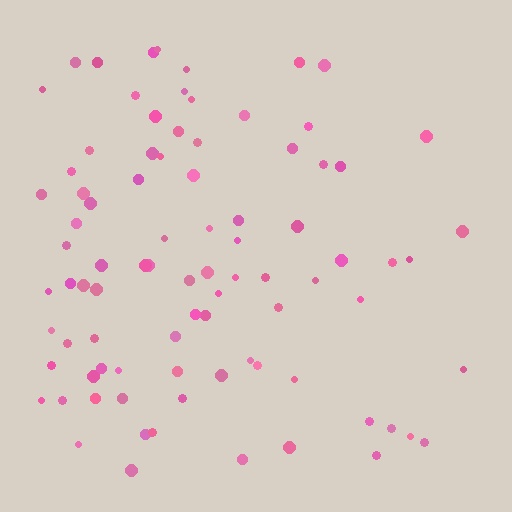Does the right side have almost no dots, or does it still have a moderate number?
Still a moderate number, just noticeably fewer than the left.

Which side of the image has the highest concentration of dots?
The left.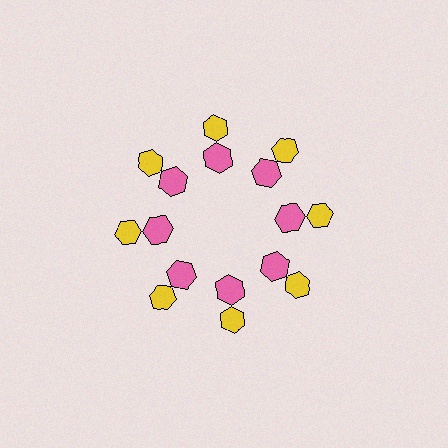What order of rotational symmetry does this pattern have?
This pattern has 8-fold rotational symmetry.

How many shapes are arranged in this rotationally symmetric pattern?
There are 16 shapes, arranged in 8 groups of 2.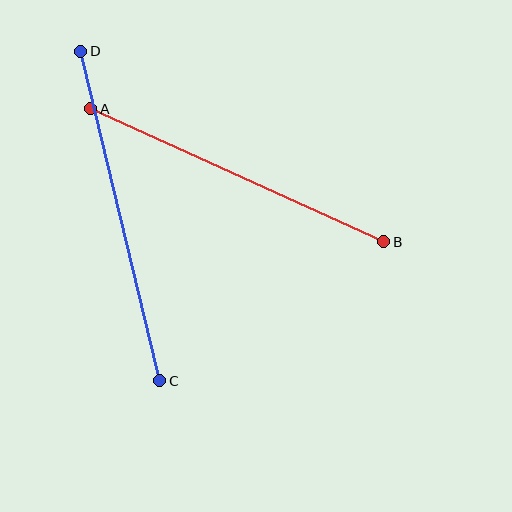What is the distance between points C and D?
The distance is approximately 339 pixels.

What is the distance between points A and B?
The distance is approximately 321 pixels.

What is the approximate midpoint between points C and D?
The midpoint is at approximately (120, 216) pixels.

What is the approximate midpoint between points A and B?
The midpoint is at approximately (237, 175) pixels.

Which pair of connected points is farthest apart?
Points C and D are farthest apart.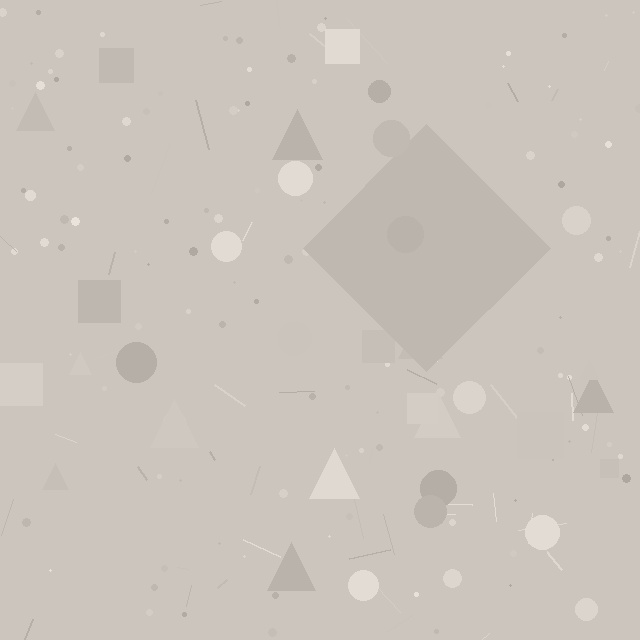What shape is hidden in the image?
A diamond is hidden in the image.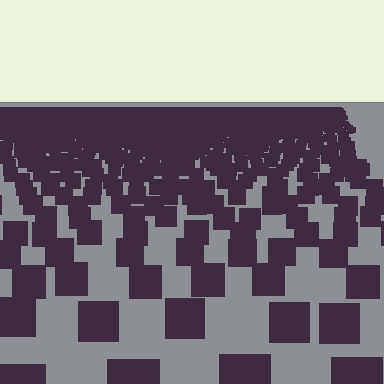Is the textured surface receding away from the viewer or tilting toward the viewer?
The surface is receding away from the viewer. Texture elements get smaller and denser toward the top.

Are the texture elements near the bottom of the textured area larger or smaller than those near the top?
Larger. Near the bottom, elements are closer to the viewer and appear at a bigger on-screen size.